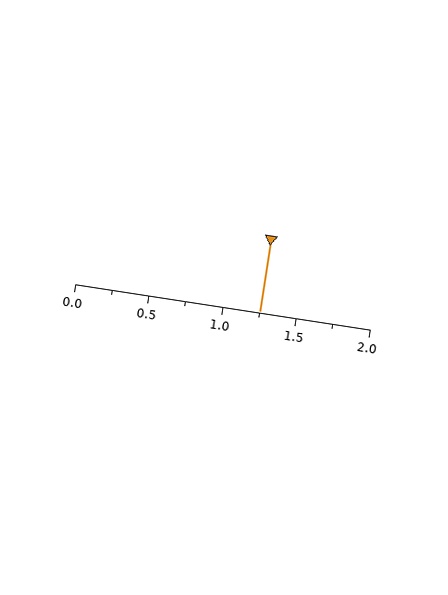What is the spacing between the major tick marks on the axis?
The major ticks are spaced 0.5 apart.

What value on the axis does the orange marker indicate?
The marker indicates approximately 1.25.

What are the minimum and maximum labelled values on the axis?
The axis runs from 0.0 to 2.0.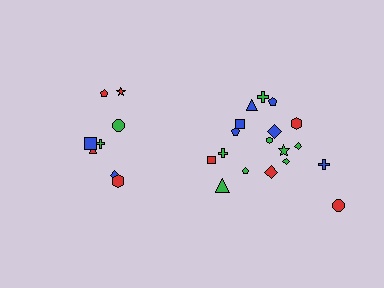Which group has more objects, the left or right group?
The right group.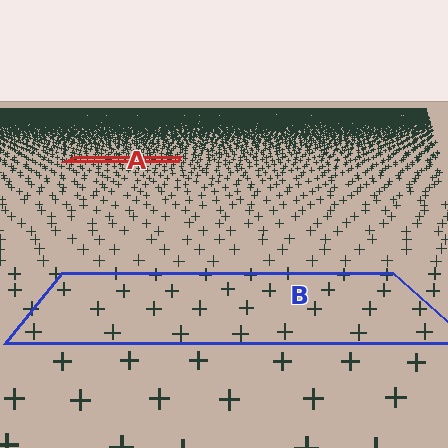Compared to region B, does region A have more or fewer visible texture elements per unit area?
Region A has more texture elements per unit area — they are packed more densely because it is farther away.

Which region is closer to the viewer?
Region B is closer. The texture elements there are larger and more spread out.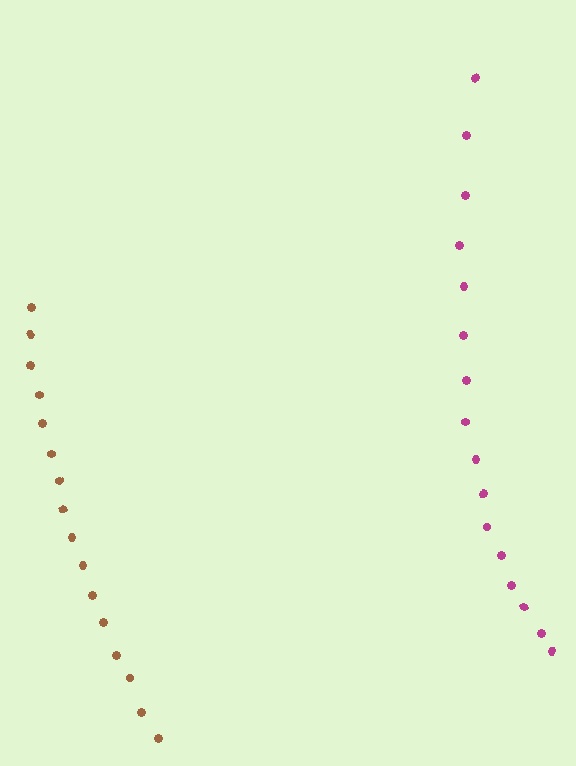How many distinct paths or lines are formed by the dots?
There are 2 distinct paths.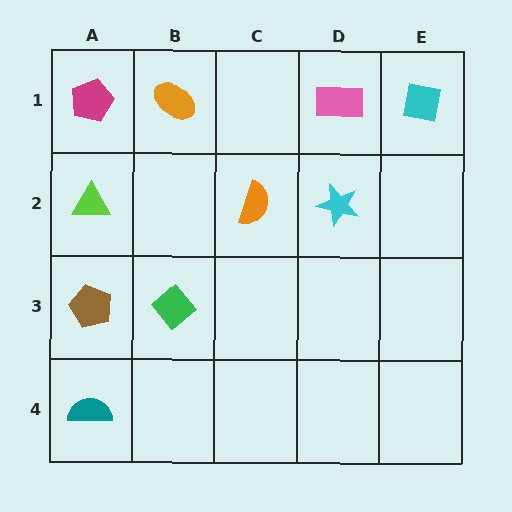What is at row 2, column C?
An orange semicircle.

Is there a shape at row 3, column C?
No, that cell is empty.